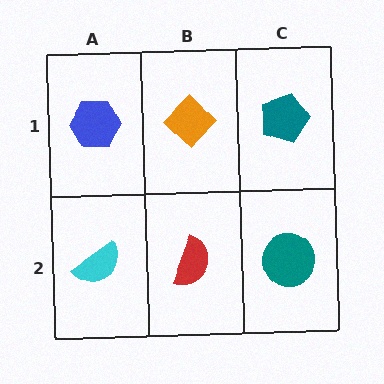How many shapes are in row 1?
3 shapes.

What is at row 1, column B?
An orange diamond.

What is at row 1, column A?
A blue hexagon.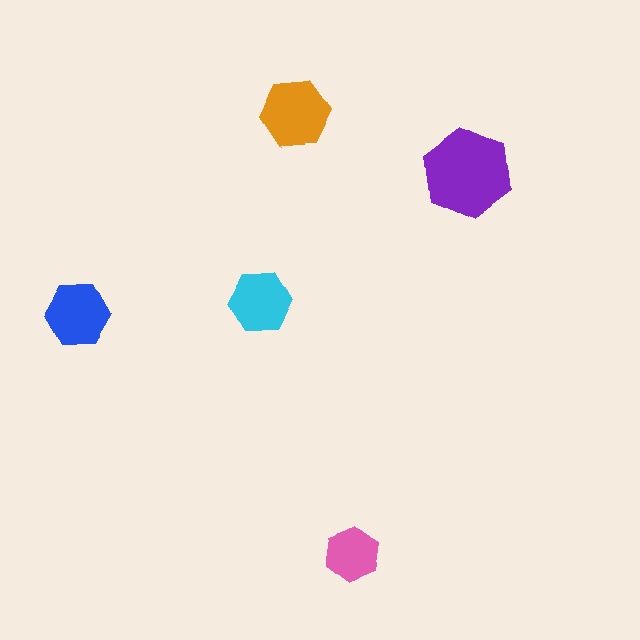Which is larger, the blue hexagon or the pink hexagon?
The blue one.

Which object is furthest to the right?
The purple hexagon is rightmost.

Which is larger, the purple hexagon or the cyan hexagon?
The purple one.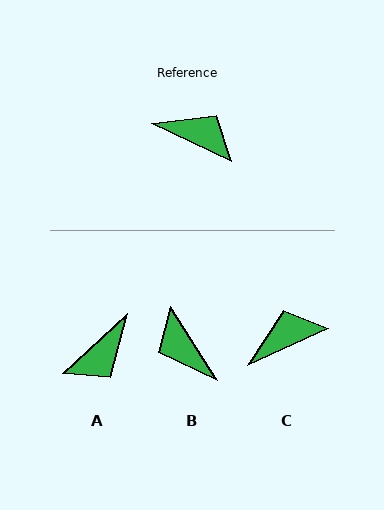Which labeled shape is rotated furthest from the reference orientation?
B, about 148 degrees away.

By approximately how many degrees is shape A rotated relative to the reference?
Approximately 112 degrees clockwise.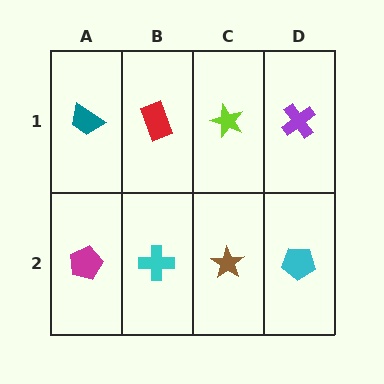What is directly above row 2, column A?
A teal trapezoid.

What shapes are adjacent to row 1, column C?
A brown star (row 2, column C), a red rectangle (row 1, column B), a purple cross (row 1, column D).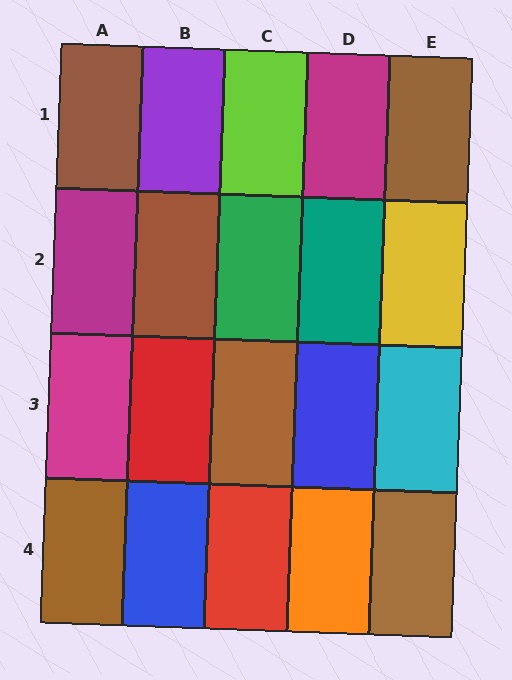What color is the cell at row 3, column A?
Magenta.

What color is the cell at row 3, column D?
Blue.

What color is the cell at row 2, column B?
Brown.